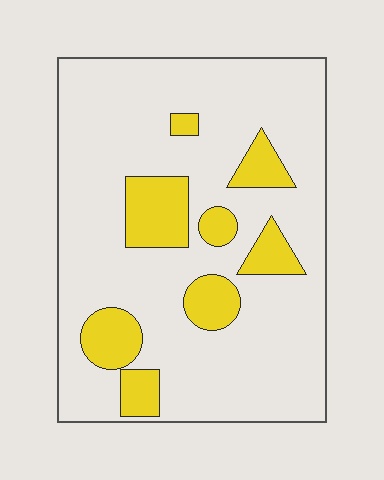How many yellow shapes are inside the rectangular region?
8.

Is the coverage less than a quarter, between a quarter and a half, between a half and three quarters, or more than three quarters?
Less than a quarter.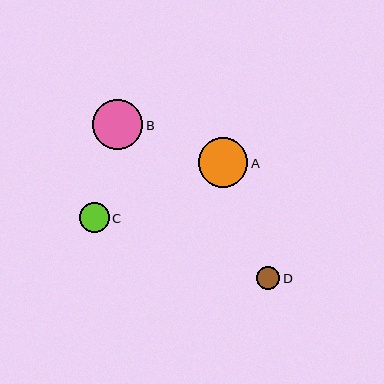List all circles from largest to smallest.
From largest to smallest: B, A, C, D.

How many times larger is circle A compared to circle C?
Circle A is approximately 1.7 times the size of circle C.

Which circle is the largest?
Circle B is the largest with a size of approximately 50 pixels.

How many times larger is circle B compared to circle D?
Circle B is approximately 2.2 times the size of circle D.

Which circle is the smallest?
Circle D is the smallest with a size of approximately 23 pixels.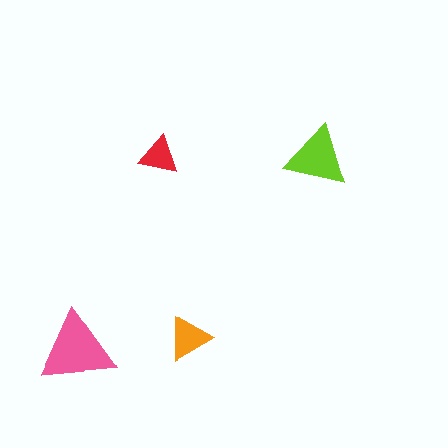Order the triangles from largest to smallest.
the pink one, the lime one, the orange one, the red one.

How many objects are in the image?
There are 4 objects in the image.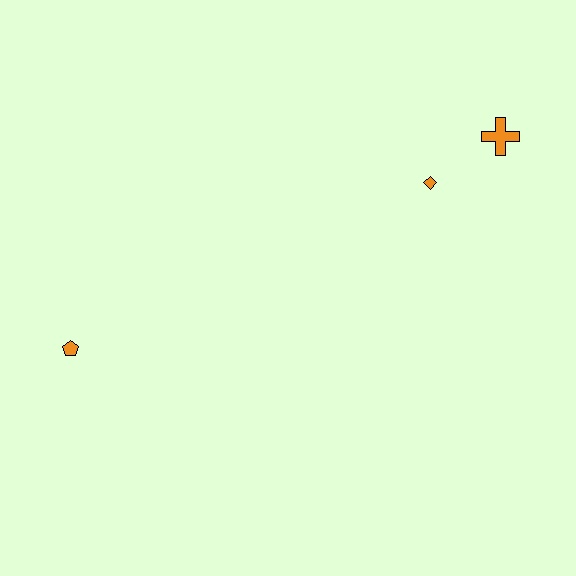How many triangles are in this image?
There are no triangles.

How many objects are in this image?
There are 3 objects.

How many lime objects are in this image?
There are no lime objects.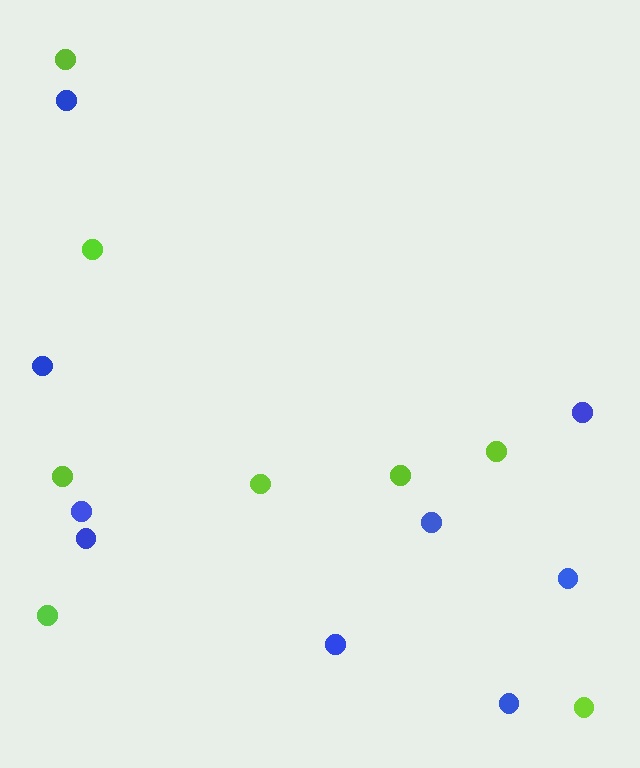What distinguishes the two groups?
There are 2 groups: one group of blue circles (9) and one group of lime circles (8).